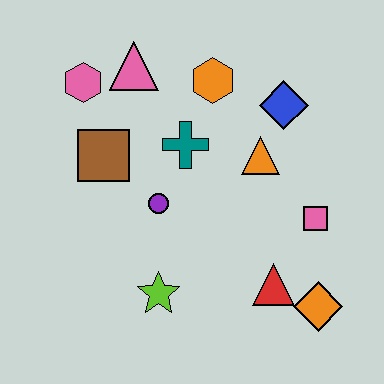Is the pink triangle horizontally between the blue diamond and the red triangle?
No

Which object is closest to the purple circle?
The teal cross is closest to the purple circle.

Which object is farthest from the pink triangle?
The orange diamond is farthest from the pink triangle.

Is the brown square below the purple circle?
No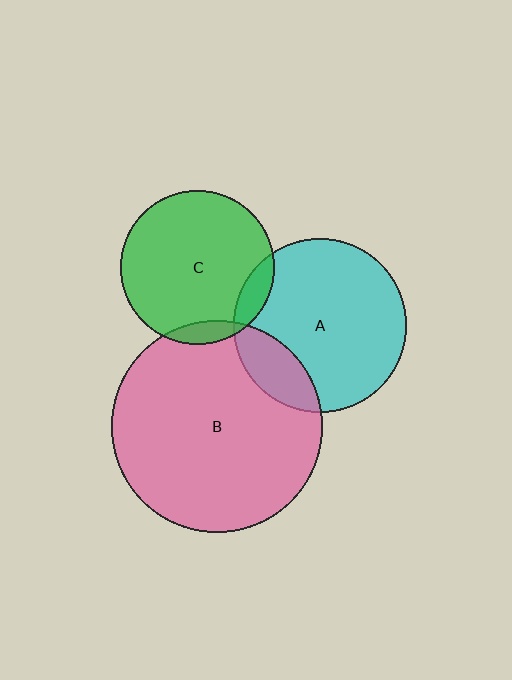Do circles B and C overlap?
Yes.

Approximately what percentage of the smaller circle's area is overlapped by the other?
Approximately 5%.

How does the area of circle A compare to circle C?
Approximately 1.3 times.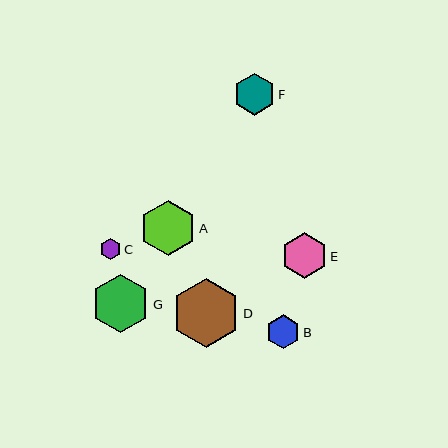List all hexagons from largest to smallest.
From largest to smallest: D, G, A, E, F, B, C.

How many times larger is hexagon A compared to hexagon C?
Hexagon A is approximately 2.6 times the size of hexagon C.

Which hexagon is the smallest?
Hexagon C is the smallest with a size of approximately 22 pixels.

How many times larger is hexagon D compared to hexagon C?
Hexagon D is approximately 3.2 times the size of hexagon C.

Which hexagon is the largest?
Hexagon D is the largest with a size of approximately 69 pixels.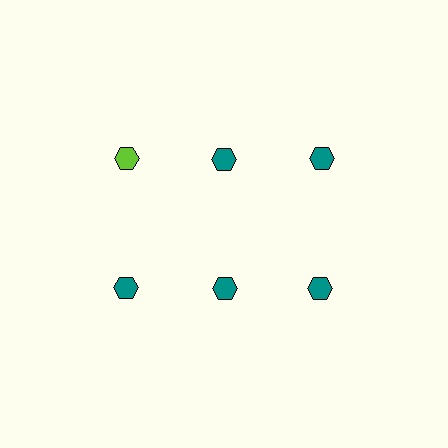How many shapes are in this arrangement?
There are 6 shapes arranged in a grid pattern.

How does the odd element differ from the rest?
It has a different color: lime instead of teal.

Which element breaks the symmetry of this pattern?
The lime hexagon in the top row, leftmost column breaks the symmetry. All other shapes are teal hexagons.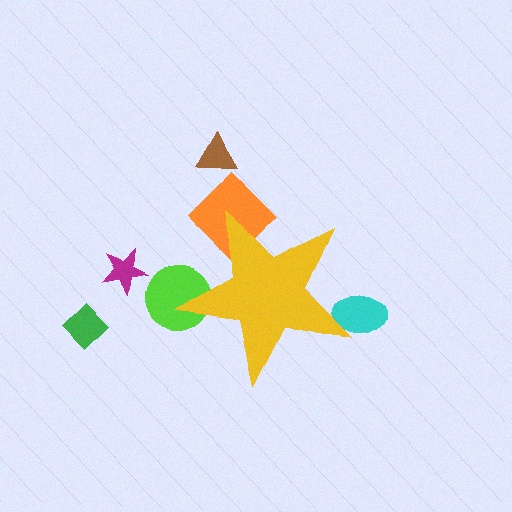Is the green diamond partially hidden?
No, the green diamond is fully visible.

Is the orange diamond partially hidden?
Yes, the orange diamond is partially hidden behind the yellow star.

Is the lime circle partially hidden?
Yes, the lime circle is partially hidden behind the yellow star.